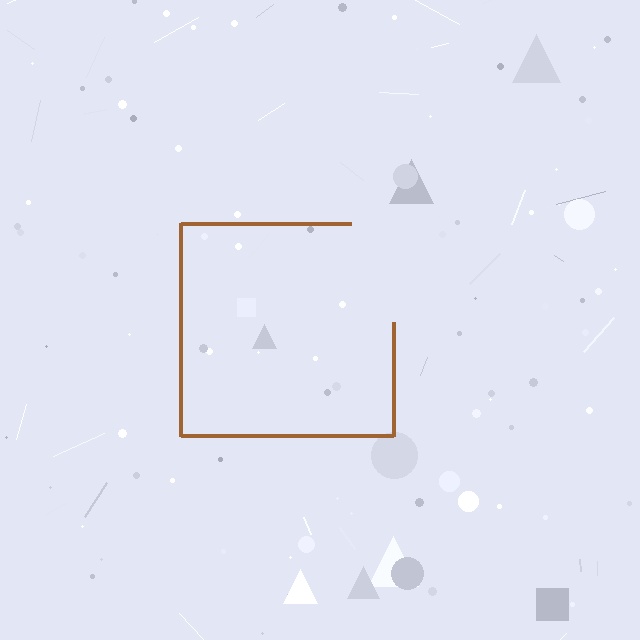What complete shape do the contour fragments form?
The contour fragments form a square.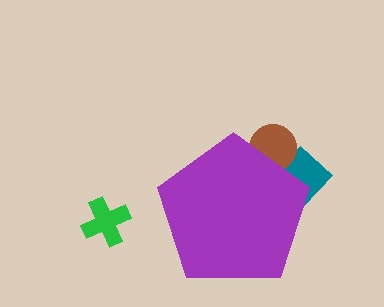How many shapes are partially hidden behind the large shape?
2 shapes are partially hidden.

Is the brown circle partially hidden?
Yes, the brown circle is partially hidden behind the purple pentagon.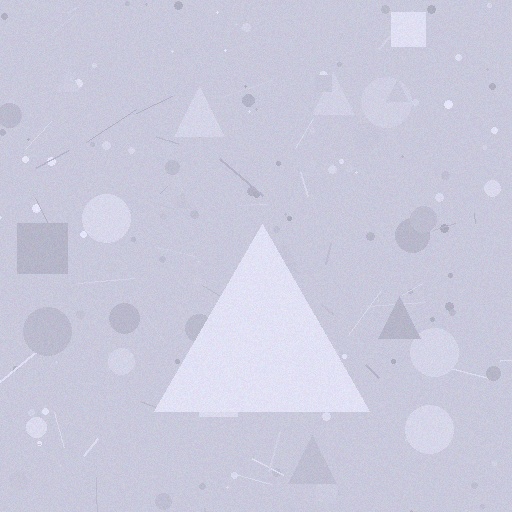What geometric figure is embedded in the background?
A triangle is embedded in the background.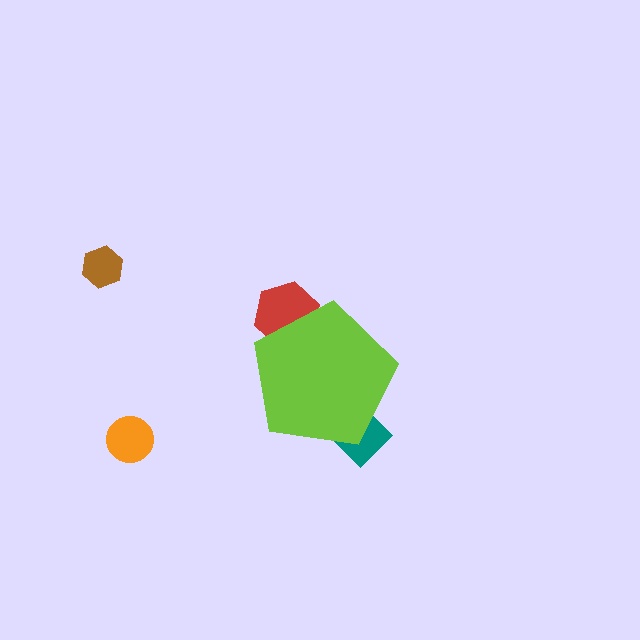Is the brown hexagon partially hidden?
No, the brown hexagon is fully visible.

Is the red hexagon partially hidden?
Yes, the red hexagon is partially hidden behind the lime pentagon.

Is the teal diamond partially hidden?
Yes, the teal diamond is partially hidden behind the lime pentagon.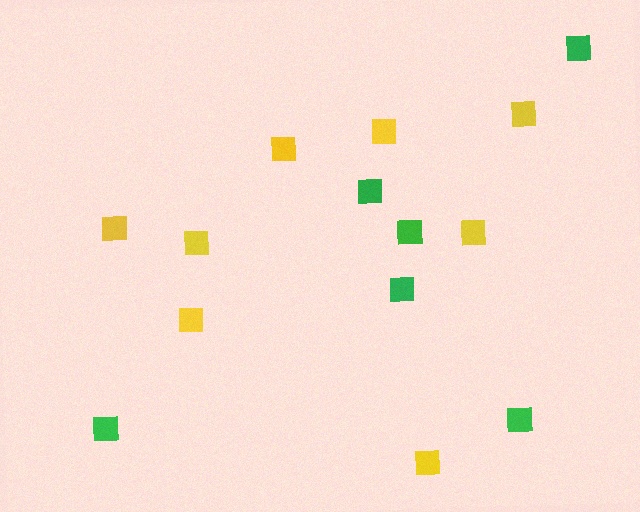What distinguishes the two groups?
There are 2 groups: one group of green squares (6) and one group of yellow squares (8).